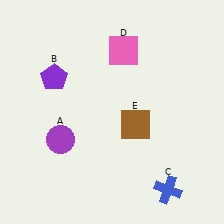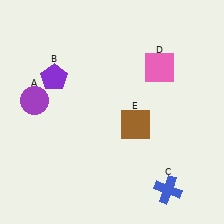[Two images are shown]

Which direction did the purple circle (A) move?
The purple circle (A) moved up.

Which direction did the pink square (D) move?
The pink square (D) moved right.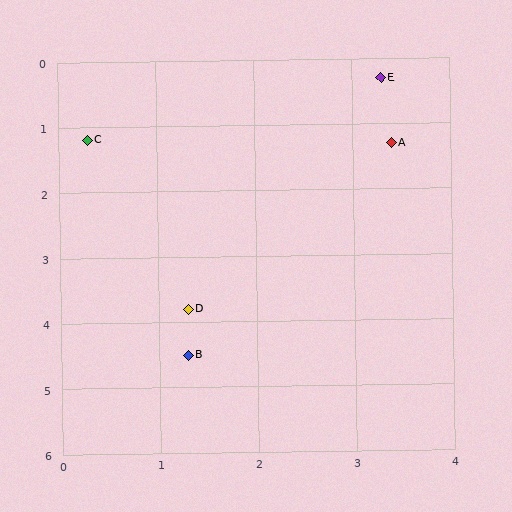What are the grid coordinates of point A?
Point A is at approximately (3.4, 1.3).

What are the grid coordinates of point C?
Point C is at approximately (0.3, 1.2).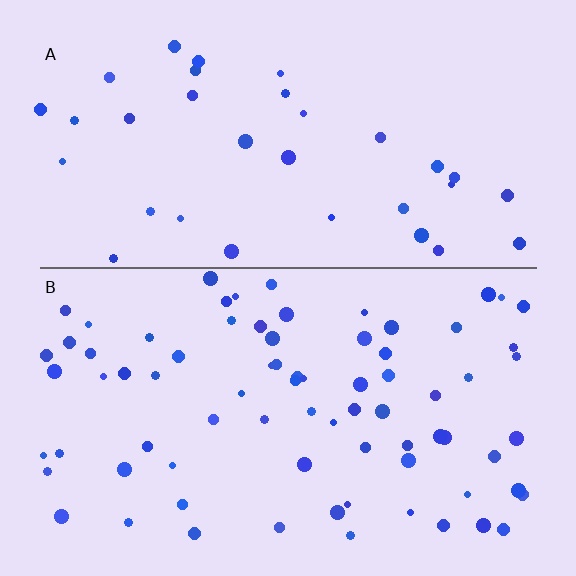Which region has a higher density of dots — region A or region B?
B (the bottom).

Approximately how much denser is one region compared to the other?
Approximately 2.3× — region B over region A.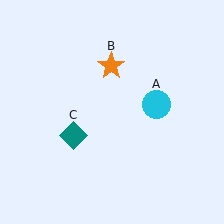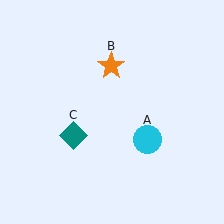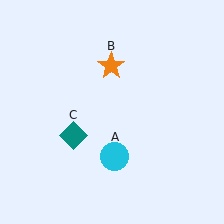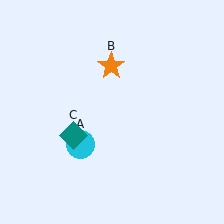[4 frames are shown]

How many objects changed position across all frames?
1 object changed position: cyan circle (object A).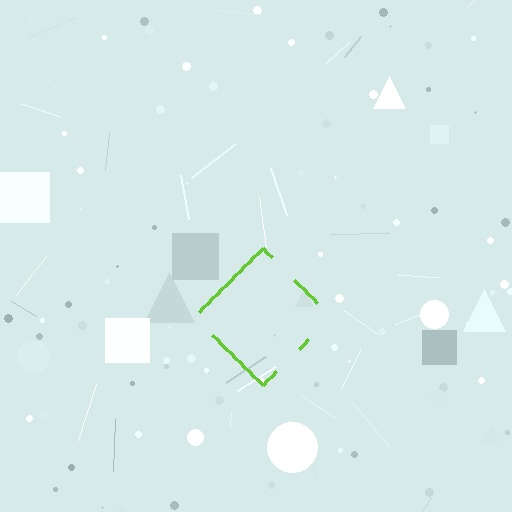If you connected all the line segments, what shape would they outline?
They would outline a diamond.